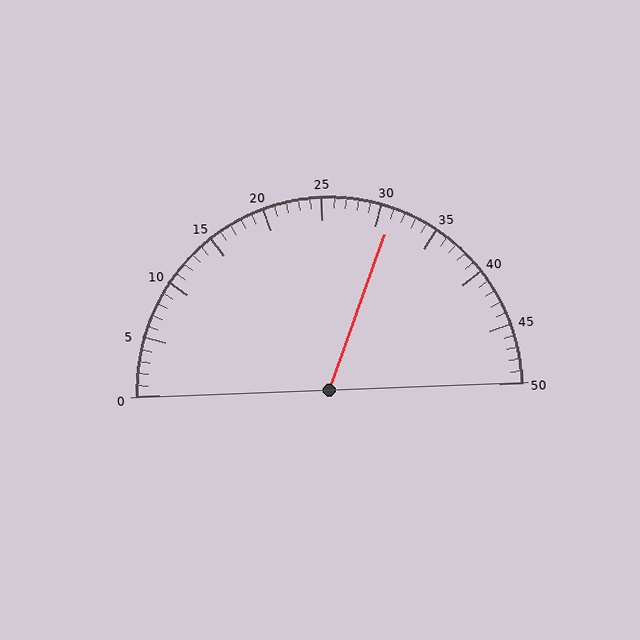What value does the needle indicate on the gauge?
The needle indicates approximately 31.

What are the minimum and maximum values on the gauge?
The gauge ranges from 0 to 50.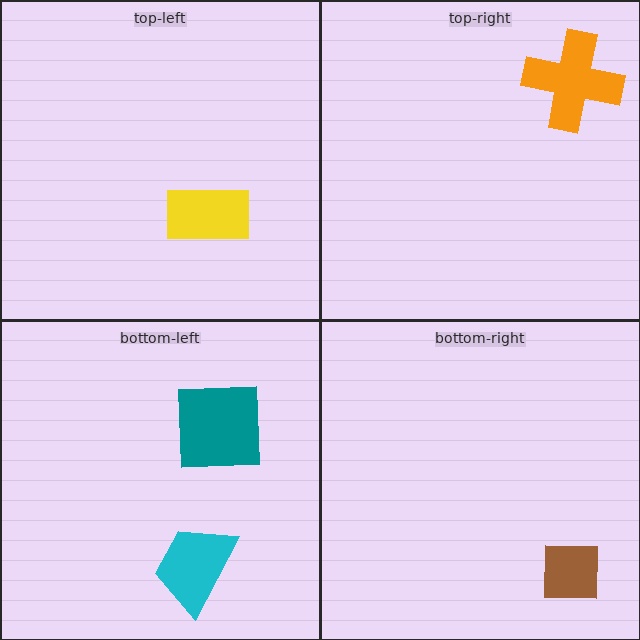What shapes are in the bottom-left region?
The teal square, the cyan trapezoid.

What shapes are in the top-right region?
The orange cross.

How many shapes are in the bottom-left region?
2.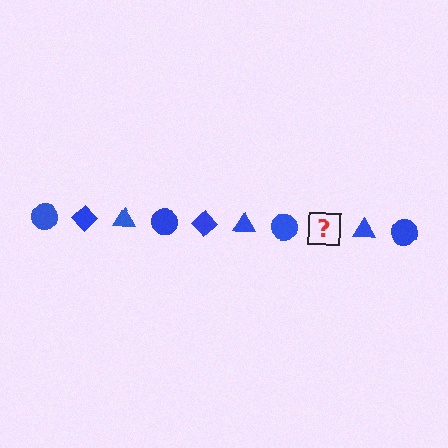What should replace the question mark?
The question mark should be replaced with a blue diamond.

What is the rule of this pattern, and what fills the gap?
The rule is that the pattern cycles through circle, diamond, triangle shapes in blue. The gap should be filled with a blue diamond.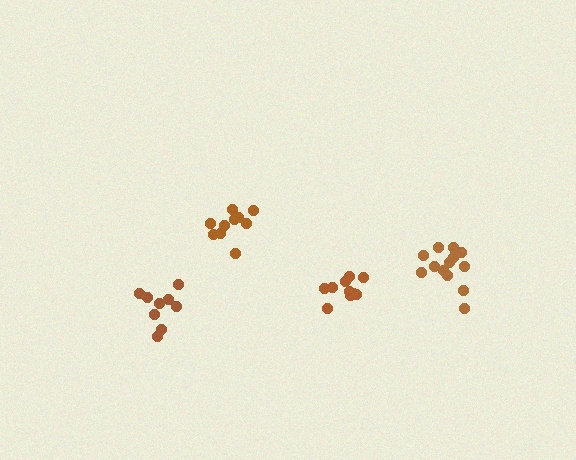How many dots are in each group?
Group 1: 10 dots, Group 2: 9 dots, Group 3: 10 dots, Group 4: 14 dots (43 total).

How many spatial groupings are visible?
There are 4 spatial groupings.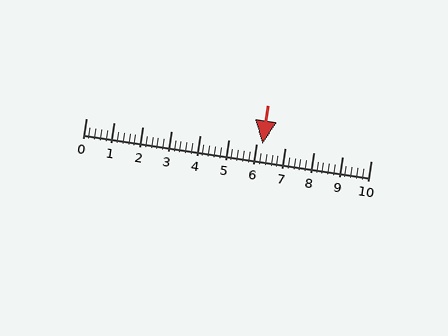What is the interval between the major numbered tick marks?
The major tick marks are spaced 1 units apart.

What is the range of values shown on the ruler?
The ruler shows values from 0 to 10.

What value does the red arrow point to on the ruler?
The red arrow points to approximately 6.2.